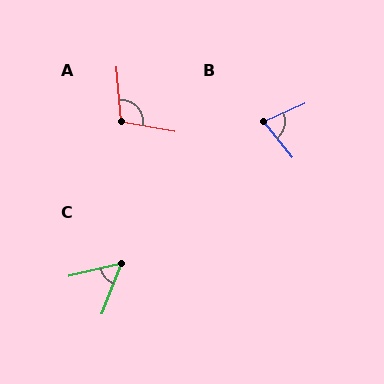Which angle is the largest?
A, at approximately 105 degrees.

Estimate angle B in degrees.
Approximately 75 degrees.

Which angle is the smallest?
C, at approximately 56 degrees.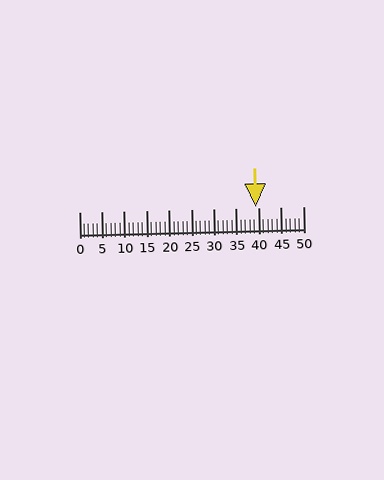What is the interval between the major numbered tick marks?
The major tick marks are spaced 5 units apart.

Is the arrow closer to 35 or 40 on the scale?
The arrow is closer to 40.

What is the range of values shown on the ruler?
The ruler shows values from 0 to 50.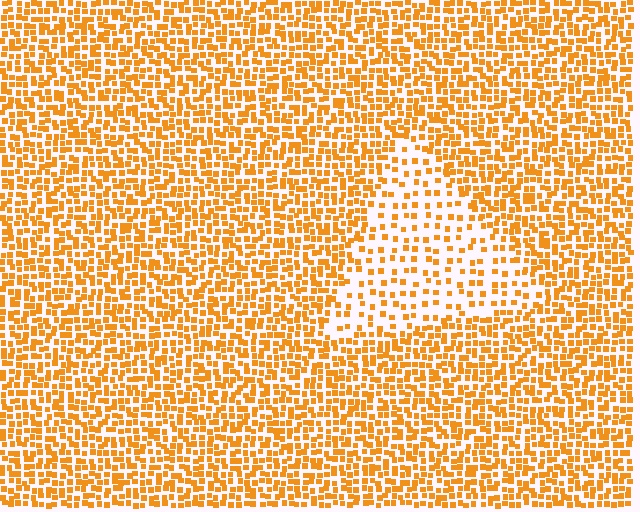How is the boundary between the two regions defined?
The boundary is defined by a change in element density (approximately 2.3x ratio). All elements are the same color, size, and shape.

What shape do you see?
I see a triangle.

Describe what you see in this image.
The image contains small orange elements arranged at two different densities. A triangle-shaped region is visible where the elements are less densely packed than the surrounding area.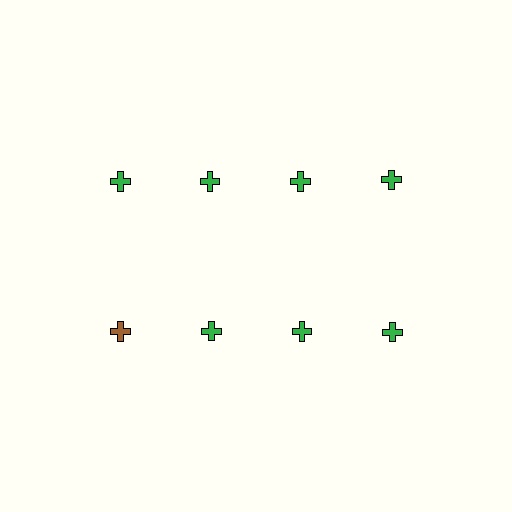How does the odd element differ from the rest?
It has a different color: brown instead of green.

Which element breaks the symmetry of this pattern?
The brown cross in the second row, leftmost column breaks the symmetry. All other shapes are green crosses.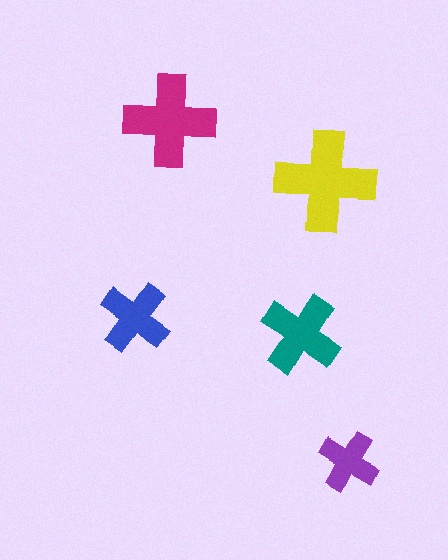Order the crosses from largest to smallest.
the yellow one, the magenta one, the teal one, the blue one, the purple one.